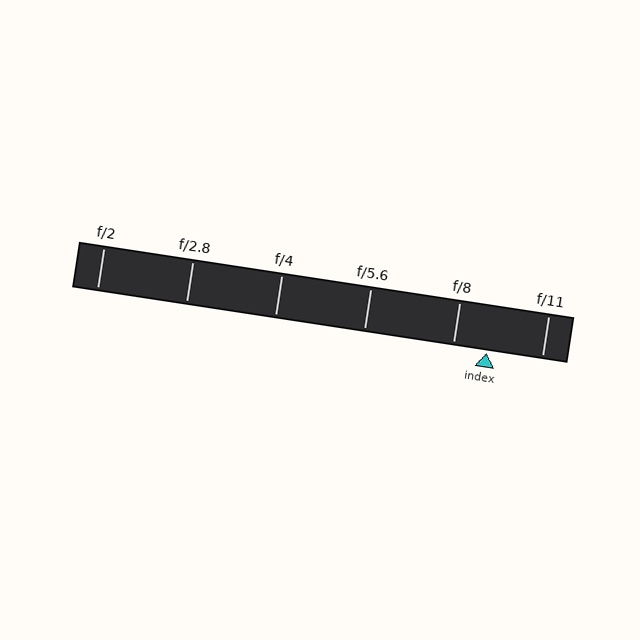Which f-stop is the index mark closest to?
The index mark is closest to f/8.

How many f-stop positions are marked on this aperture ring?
There are 6 f-stop positions marked.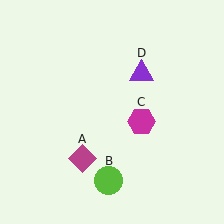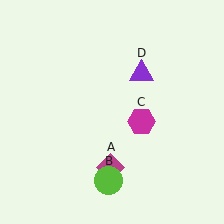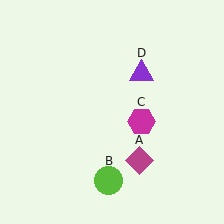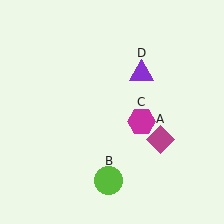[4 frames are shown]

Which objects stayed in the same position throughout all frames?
Lime circle (object B) and magenta hexagon (object C) and purple triangle (object D) remained stationary.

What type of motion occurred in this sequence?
The magenta diamond (object A) rotated counterclockwise around the center of the scene.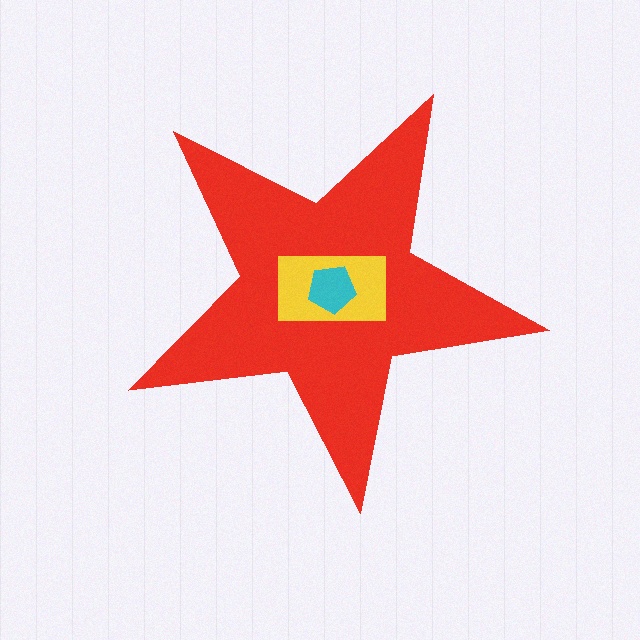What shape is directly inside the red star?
The yellow rectangle.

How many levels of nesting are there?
3.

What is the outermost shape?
The red star.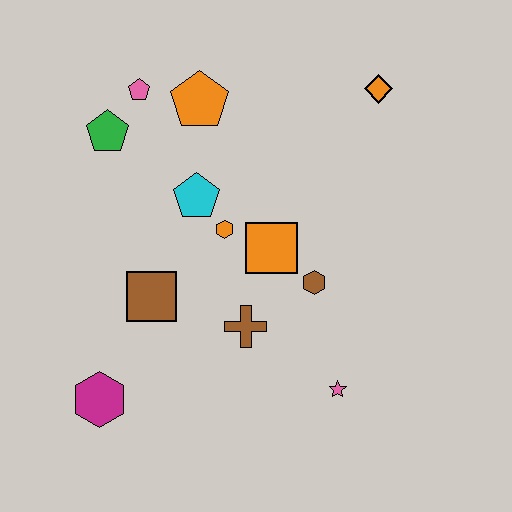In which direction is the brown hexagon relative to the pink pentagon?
The brown hexagon is below the pink pentagon.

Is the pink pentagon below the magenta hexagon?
No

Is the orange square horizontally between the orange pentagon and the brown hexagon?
Yes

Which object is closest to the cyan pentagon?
The orange hexagon is closest to the cyan pentagon.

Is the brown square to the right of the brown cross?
No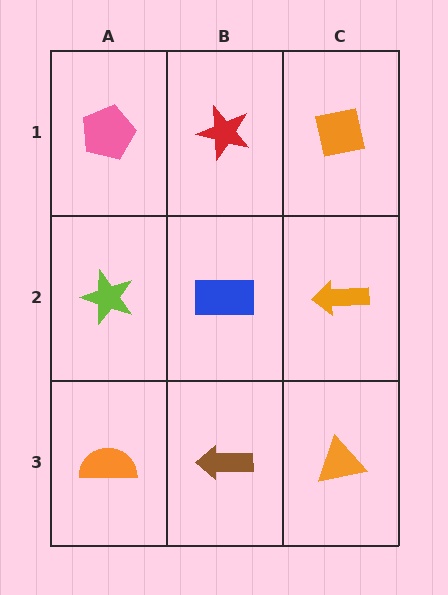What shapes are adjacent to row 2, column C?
An orange square (row 1, column C), an orange triangle (row 3, column C), a blue rectangle (row 2, column B).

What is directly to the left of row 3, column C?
A brown arrow.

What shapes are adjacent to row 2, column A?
A pink pentagon (row 1, column A), an orange semicircle (row 3, column A), a blue rectangle (row 2, column B).